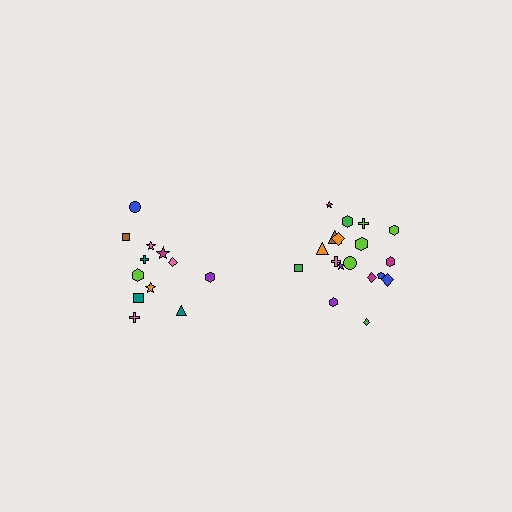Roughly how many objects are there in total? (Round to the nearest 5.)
Roughly 30 objects in total.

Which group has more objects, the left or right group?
The right group.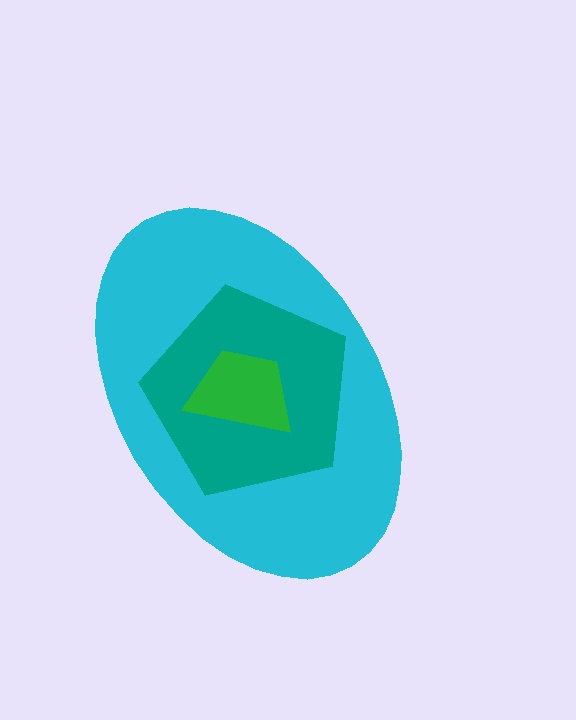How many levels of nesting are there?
3.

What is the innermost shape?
The green trapezoid.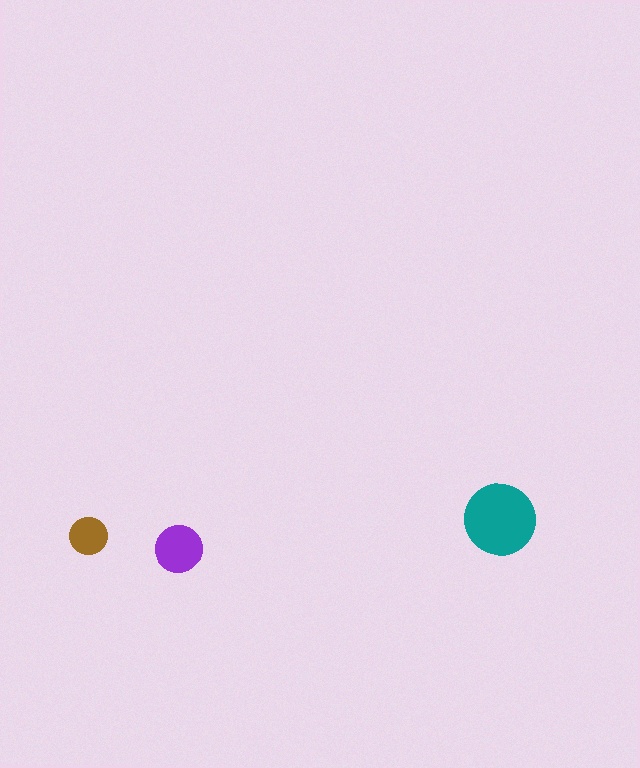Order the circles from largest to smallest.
the teal one, the purple one, the brown one.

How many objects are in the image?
There are 3 objects in the image.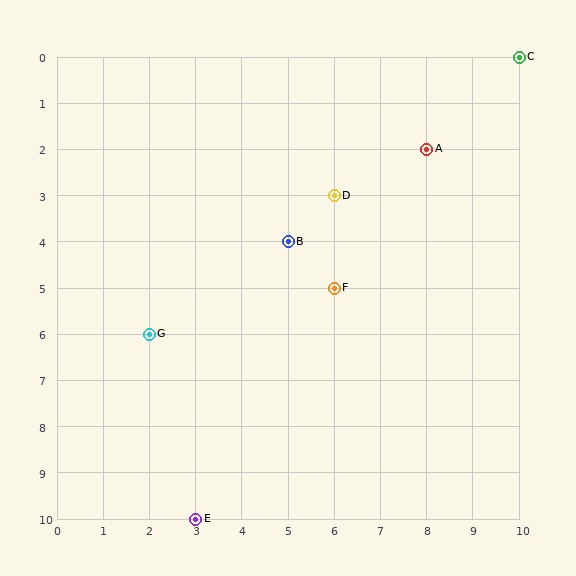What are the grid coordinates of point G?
Point G is at grid coordinates (2, 6).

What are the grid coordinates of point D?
Point D is at grid coordinates (6, 3).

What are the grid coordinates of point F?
Point F is at grid coordinates (6, 5).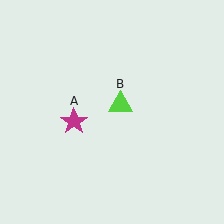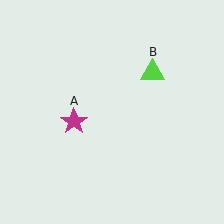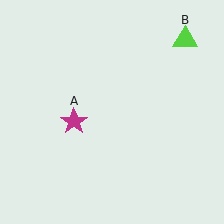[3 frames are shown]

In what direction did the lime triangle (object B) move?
The lime triangle (object B) moved up and to the right.